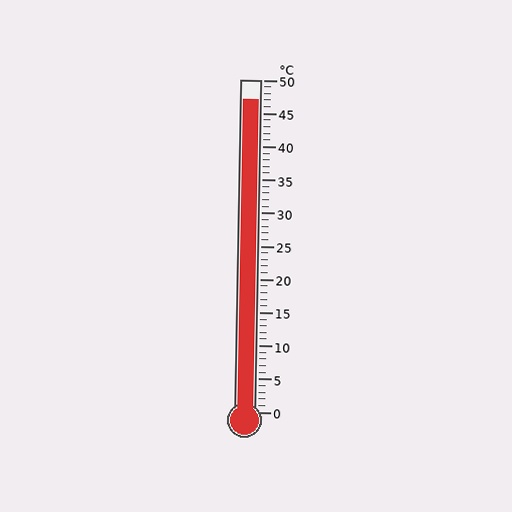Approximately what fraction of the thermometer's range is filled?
The thermometer is filled to approximately 95% of its range.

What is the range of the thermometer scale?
The thermometer scale ranges from 0°C to 50°C.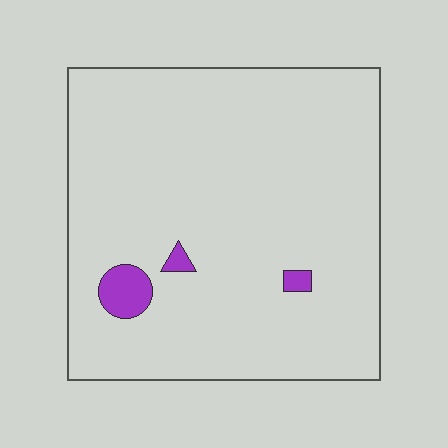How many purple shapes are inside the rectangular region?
3.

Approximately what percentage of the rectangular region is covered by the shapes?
Approximately 5%.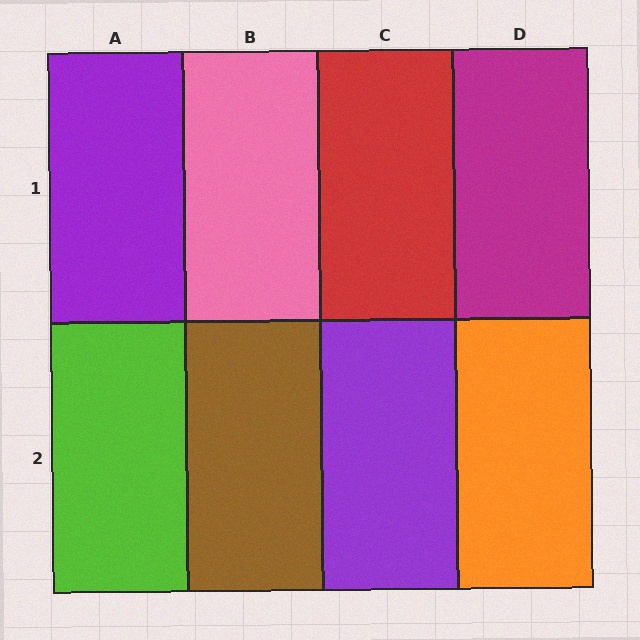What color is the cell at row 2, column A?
Lime.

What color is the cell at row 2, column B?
Brown.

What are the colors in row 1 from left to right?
Purple, pink, red, magenta.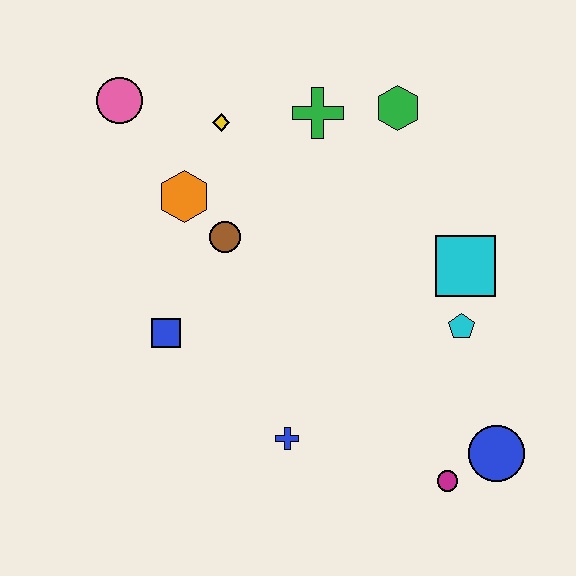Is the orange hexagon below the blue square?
No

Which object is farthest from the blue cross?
The pink circle is farthest from the blue cross.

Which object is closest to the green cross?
The green hexagon is closest to the green cross.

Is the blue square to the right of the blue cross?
No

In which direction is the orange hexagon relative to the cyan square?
The orange hexagon is to the left of the cyan square.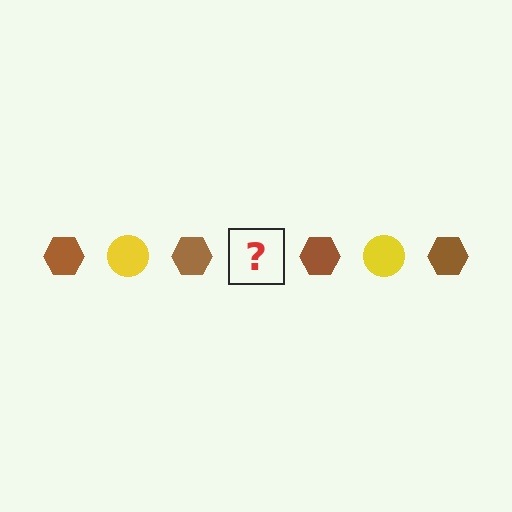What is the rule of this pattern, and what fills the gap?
The rule is that the pattern alternates between brown hexagon and yellow circle. The gap should be filled with a yellow circle.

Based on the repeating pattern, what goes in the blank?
The blank should be a yellow circle.